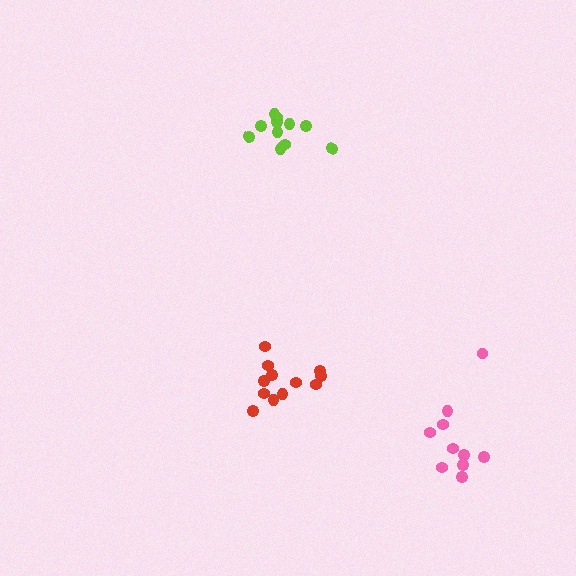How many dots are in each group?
Group 1: 11 dots, Group 2: 12 dots, Group 3: 10 dots (33 total).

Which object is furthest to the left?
The red cluster is leftmost.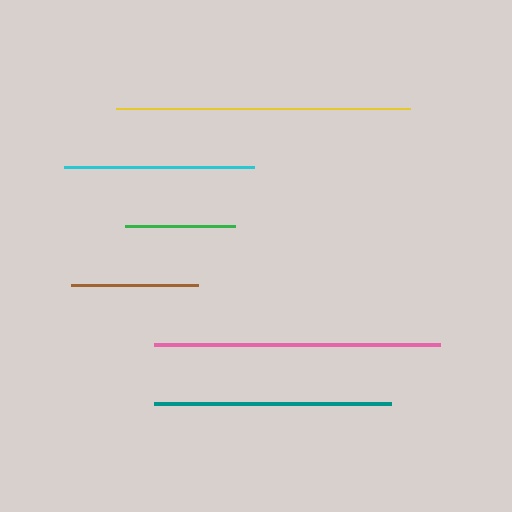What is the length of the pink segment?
The pink segment is approximately 287 pixels long.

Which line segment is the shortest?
The green line is the shortest at approximately 110 pixels.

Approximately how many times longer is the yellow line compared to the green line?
The yellow line is approximately 2.7 times the length of the green line.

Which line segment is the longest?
The yellow line is the longest at approximately 294 pixels.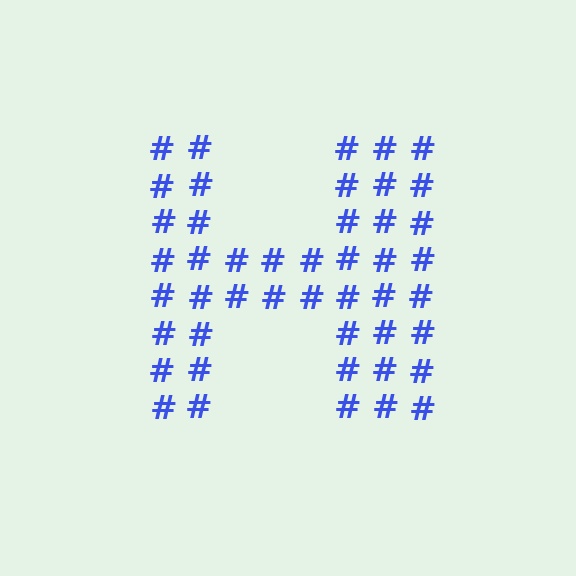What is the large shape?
The large shape is the letter H.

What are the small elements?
The small elements are hash symbols.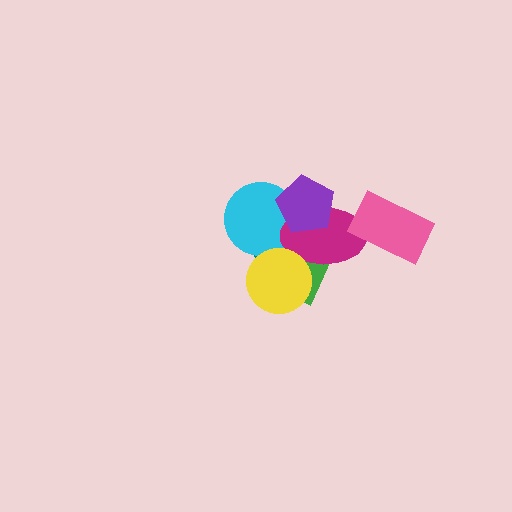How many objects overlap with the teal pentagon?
4 objects overlap with the teal pentagon.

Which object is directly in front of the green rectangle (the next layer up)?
The magenta ellipse is directly in front of the green rectangle.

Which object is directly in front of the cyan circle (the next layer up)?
The magenta ellipse is directly in front of the cyan circle.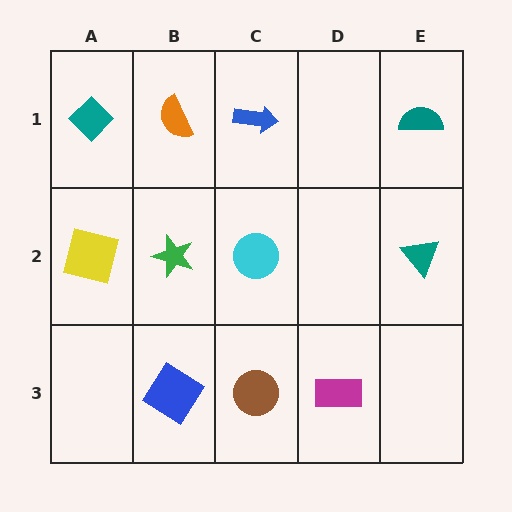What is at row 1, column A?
A teal diamond.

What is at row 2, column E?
A teal triangle.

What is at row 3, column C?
A brown circle.